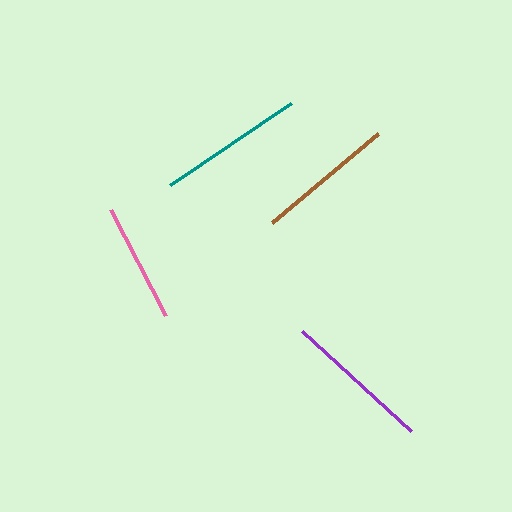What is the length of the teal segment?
The teal segment is approximately 147 pixels long.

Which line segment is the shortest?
The pink line is the shortest at approximately 119 pixels.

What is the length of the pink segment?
The pink segment is approximately 119 pixels long.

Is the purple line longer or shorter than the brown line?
The purple line is longer than the brown line.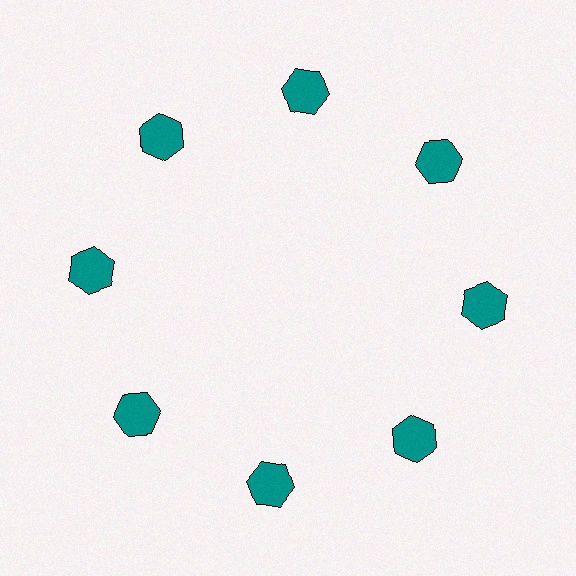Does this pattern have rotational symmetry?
Yes, this pattern has 8-fold rotational symmetry. It looks the same after rotating 45 degrees around the center.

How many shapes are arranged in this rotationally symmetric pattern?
There are 8 shapes, arranged in 8 groups of 1.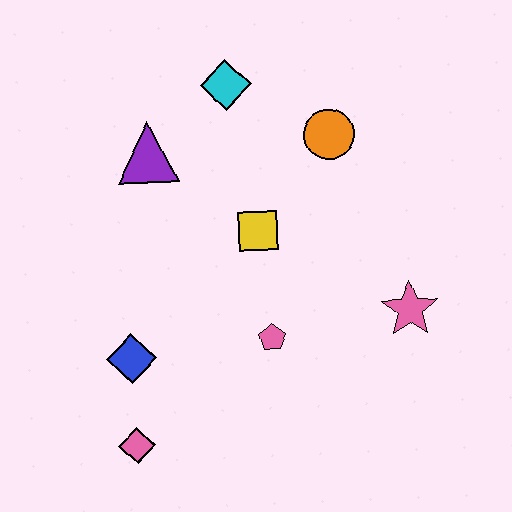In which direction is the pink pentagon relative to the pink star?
The pink pentagon is to the left of the pink star.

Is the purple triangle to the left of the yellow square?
Yes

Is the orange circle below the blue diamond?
No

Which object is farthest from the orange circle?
The pink diamond is farthest from the orange circle.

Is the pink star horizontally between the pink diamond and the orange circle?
No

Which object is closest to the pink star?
The pink pentagon is closest to the pink star.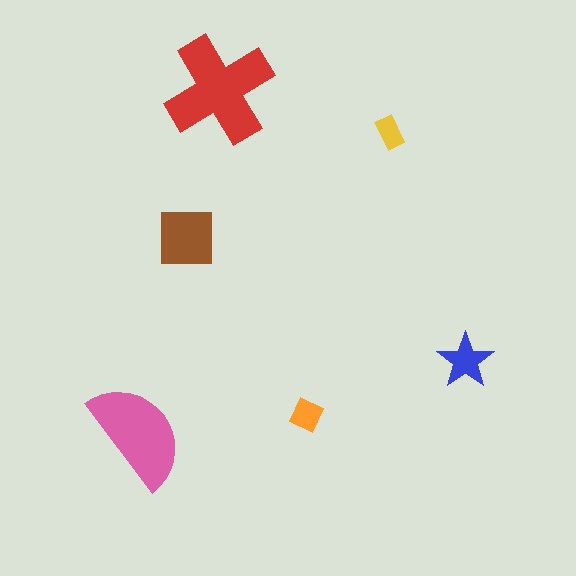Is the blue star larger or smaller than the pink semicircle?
Smaller.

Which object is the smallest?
The yellow rectangle.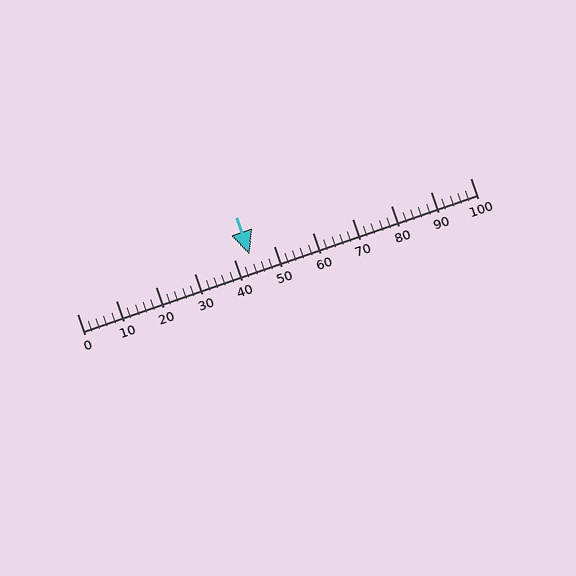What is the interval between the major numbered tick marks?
The major tick marks are spaced 10 units apart.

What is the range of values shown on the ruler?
The ruler shows values from 0 to 100.